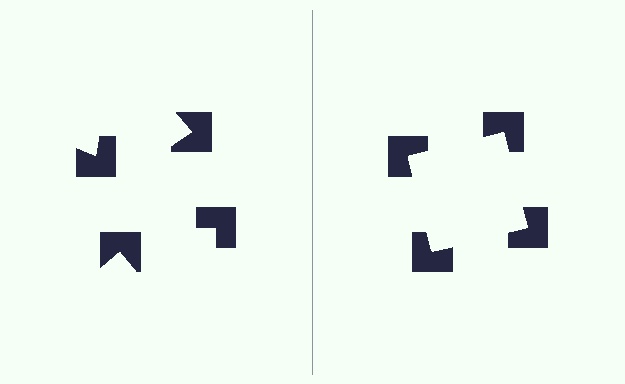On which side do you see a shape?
An illusory square appears on the right side. On the left side the wedge cuts are rotated, so no coherent shape forms.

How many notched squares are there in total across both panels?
8 — 4 on each side.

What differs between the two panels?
The notched squares are positioned identically on both sides; only the wedge orientations differ. On the right they align to a square; on the left they are misaligned.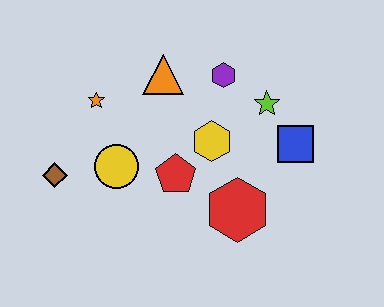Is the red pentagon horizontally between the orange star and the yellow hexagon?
Yes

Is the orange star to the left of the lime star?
Yes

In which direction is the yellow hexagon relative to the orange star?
The yellow hexagon is to the right of the orange star.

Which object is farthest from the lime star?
The brown diamond is farthest from the lime star.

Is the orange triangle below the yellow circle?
No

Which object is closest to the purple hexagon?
The lime star is closest to the purple hexagon.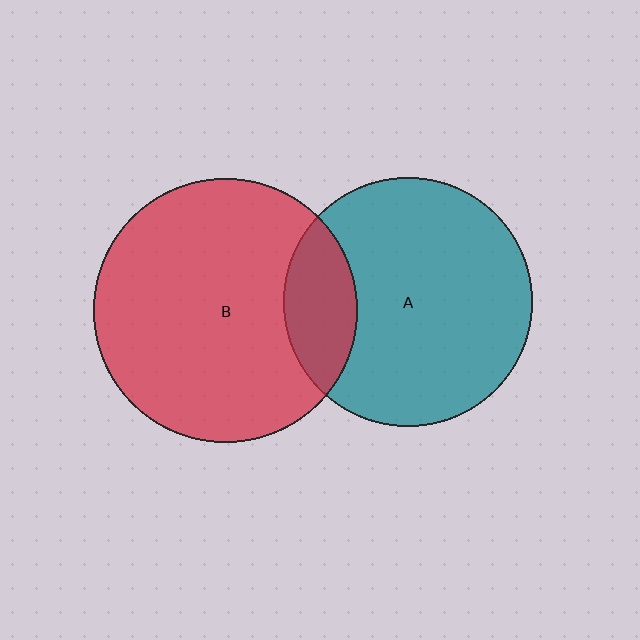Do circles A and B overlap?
Yes.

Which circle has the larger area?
Circle B (red).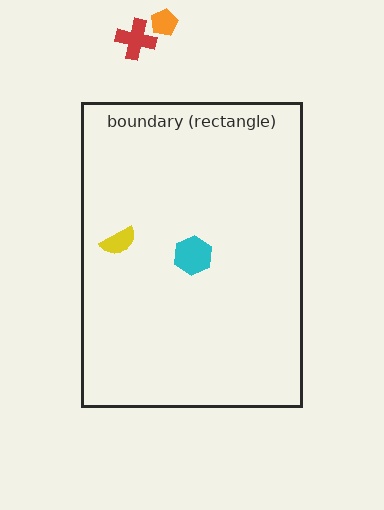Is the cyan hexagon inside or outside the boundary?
Inside.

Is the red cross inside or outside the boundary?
Outside.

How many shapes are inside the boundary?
2 inside, 2 outside.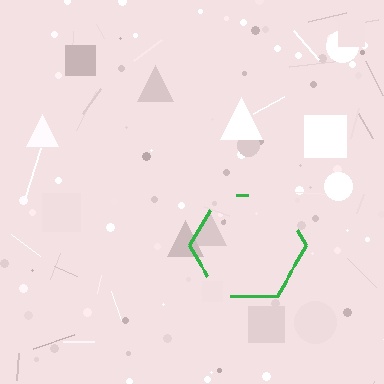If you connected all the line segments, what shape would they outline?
They would outline a hexagon.